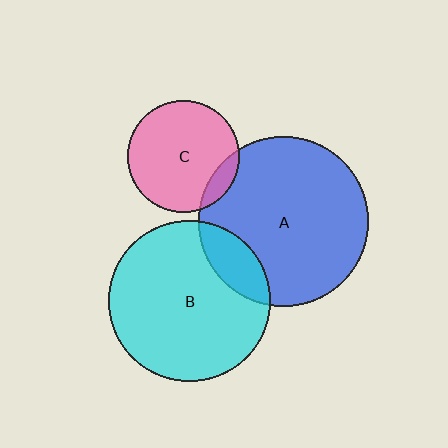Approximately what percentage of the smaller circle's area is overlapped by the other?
Approximately 10%.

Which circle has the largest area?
Circle A (blue).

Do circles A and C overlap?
Yes.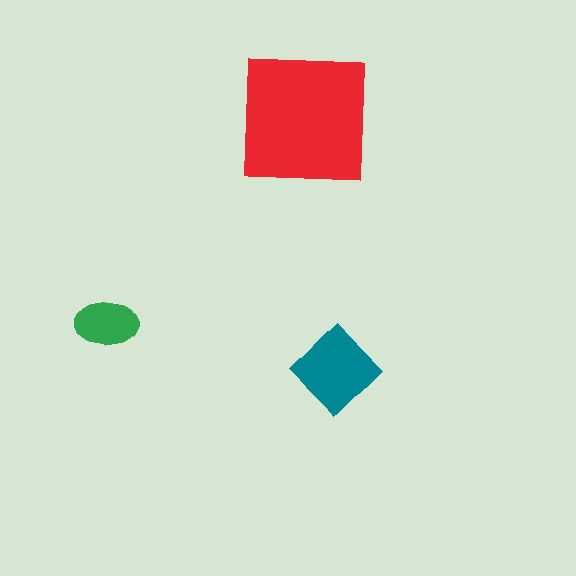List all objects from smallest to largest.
The green ellipse, the teal diamond, the red square.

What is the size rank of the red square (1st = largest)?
1st.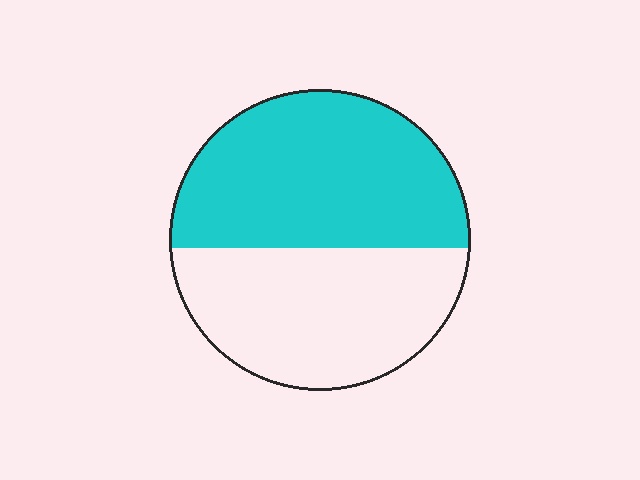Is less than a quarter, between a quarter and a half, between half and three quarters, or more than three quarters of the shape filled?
Between half and three quarters.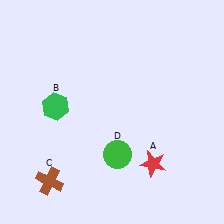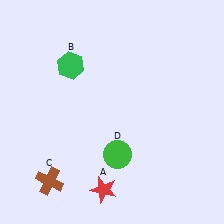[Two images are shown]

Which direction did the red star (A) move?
The red star (A) moved left.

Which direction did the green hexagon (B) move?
The green hexagon (B) moved up.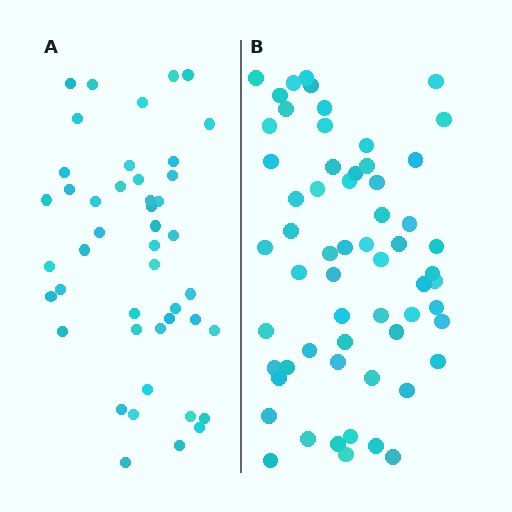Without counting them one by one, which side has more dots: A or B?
Region B (the right region) has more dots.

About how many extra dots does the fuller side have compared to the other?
Region B has approximately 15 more dots than region A.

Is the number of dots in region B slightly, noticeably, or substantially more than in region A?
Region B has noticeably more, but not dramatically so. The ratio is roughly 1.3 to 1.